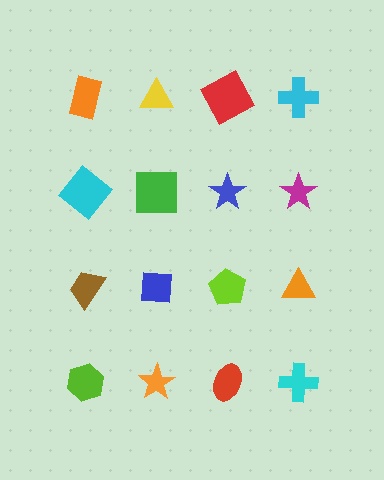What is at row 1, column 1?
An orange rectangle.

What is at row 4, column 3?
A red ellipse.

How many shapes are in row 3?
4 shapes.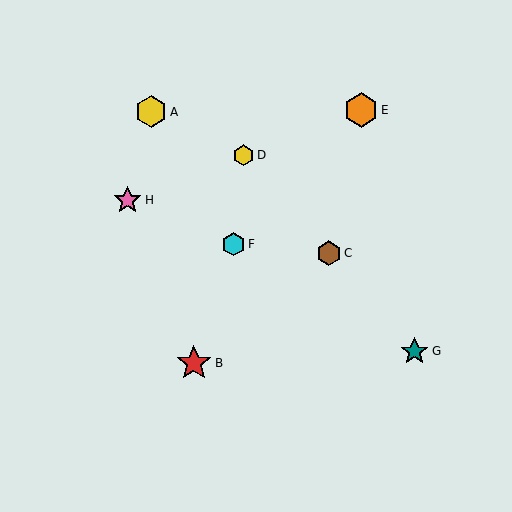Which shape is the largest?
The red star (labeled B) is the largest.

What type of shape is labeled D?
Shape D is a yellow hexagon.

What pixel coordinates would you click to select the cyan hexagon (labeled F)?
Click at (233, 244) to select the cyan hexagon F.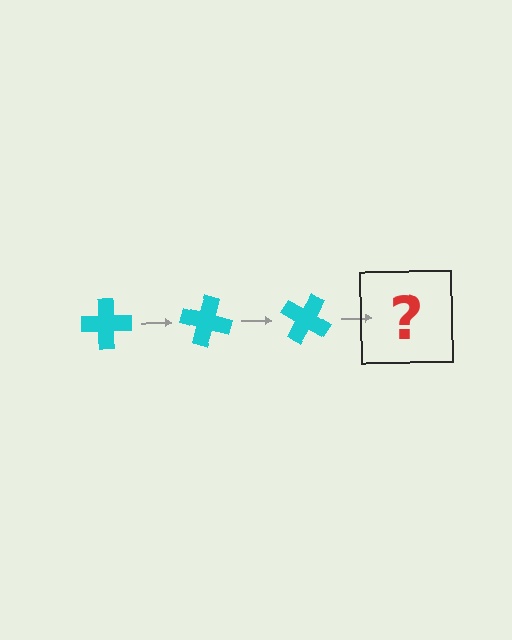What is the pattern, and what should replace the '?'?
The pattern is that the cross rotates 15 degrees each step. The '?' should be a cyan cross rotated 45 degrees.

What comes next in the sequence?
The next element should be a cyan cross rotated 45 degrees.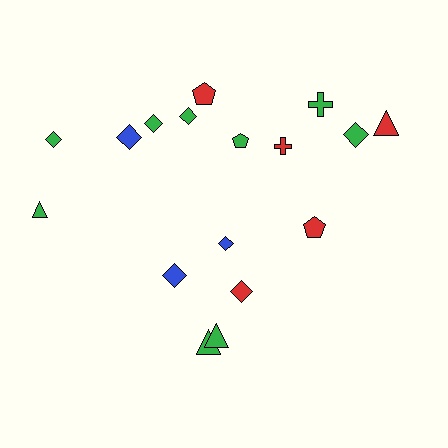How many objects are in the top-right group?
There are 8 objects.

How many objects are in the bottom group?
There are 4 objects.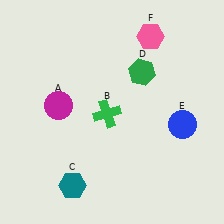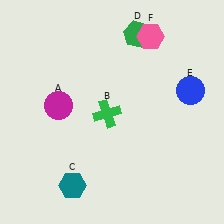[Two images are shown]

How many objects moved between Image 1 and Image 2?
2 objects moved between the two images.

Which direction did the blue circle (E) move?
The blue circle (E) moved up.